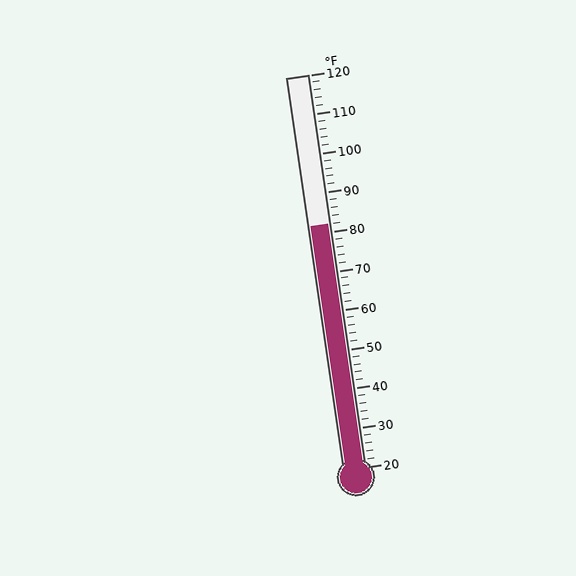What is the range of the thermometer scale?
The thermometer scale ranges from 20°F to 120°F.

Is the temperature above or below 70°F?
The temperature is above 70°F.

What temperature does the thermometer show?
The thermometer shows approximately 82°F.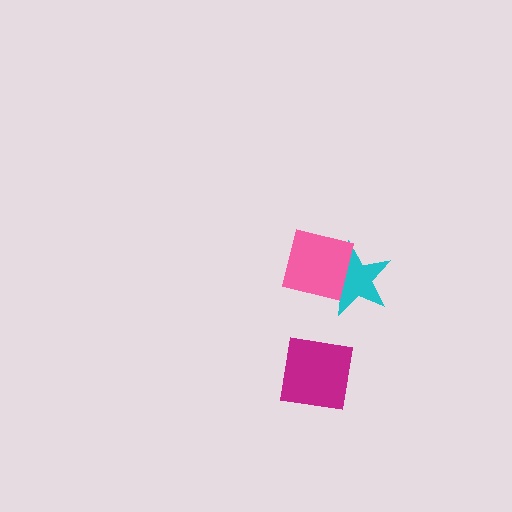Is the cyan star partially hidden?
Yes, it is partially covered by another shape.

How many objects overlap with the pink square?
1 object overlaps with the pink square.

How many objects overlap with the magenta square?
0 objects overlap with the magenta square.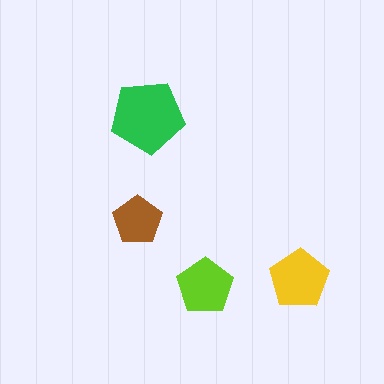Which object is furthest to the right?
The yellow pentagon is rightmost.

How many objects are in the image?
There are 4 objects in the image.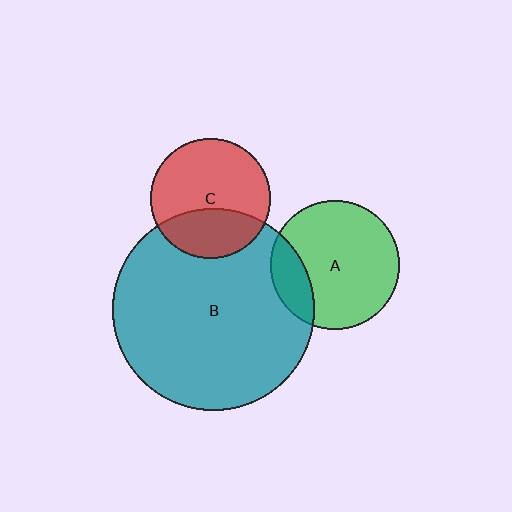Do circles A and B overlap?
Yes.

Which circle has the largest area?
Circle B (teal).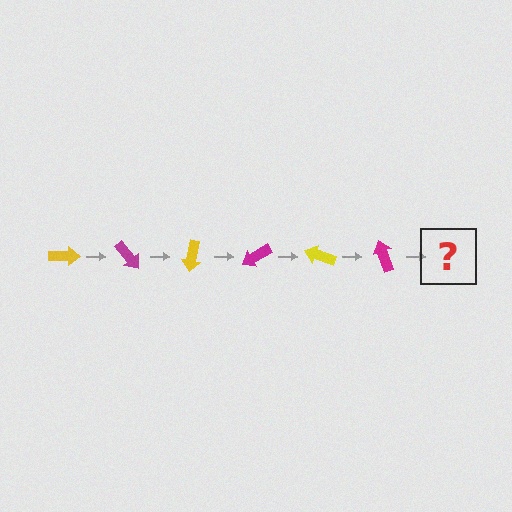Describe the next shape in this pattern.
It should be a yellow arrow, rotated 300 degrees from the start.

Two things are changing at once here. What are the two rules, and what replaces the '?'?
The two rules are that it rotates 50 degrees each step and the color cycles through yellow and magenta. The '?' should be a yellow arrow, rotated 300 degrees from the start.